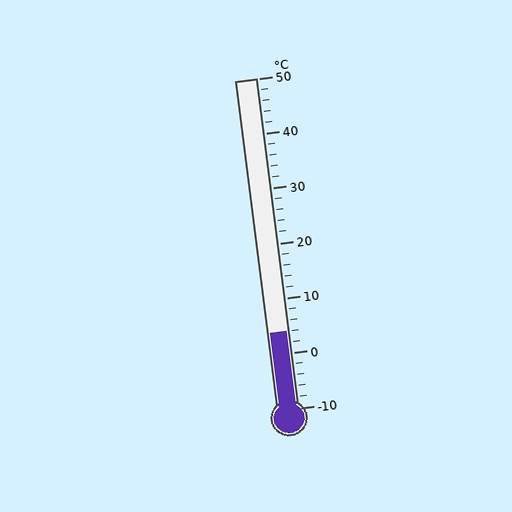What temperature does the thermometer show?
The thermometer shows approximately 4°C.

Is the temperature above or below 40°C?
The temperature is below 40°C.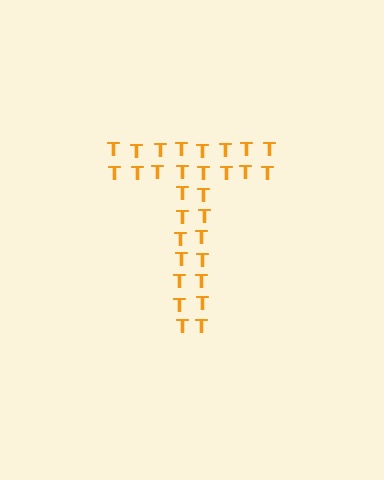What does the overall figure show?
The overall figure shows the letter T.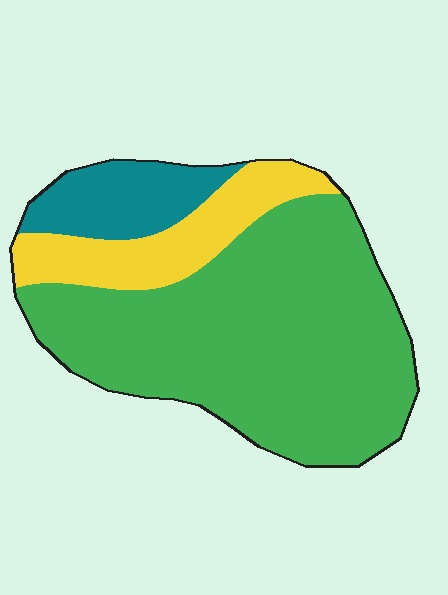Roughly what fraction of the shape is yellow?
Yellow covers around 20% of the shape.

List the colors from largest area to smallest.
From largest to smallest: green, yellow, teal.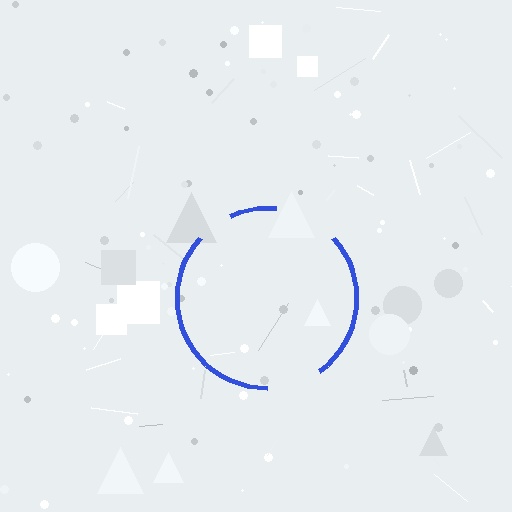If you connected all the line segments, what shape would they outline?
They would outline a circle.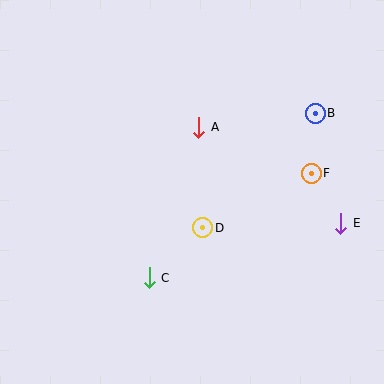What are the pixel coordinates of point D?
Point D is at (203, 228).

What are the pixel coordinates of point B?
Point B is at (315, 113).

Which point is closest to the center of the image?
Point D at (203, 228) is closest to the center.